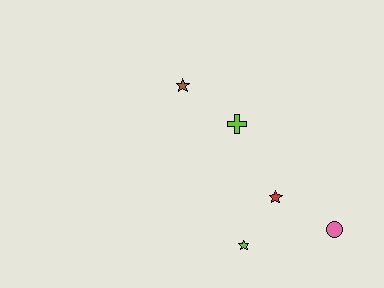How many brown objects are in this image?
There is 1 brown object.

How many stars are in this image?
There are 3 stars.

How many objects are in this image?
There are 5 objects.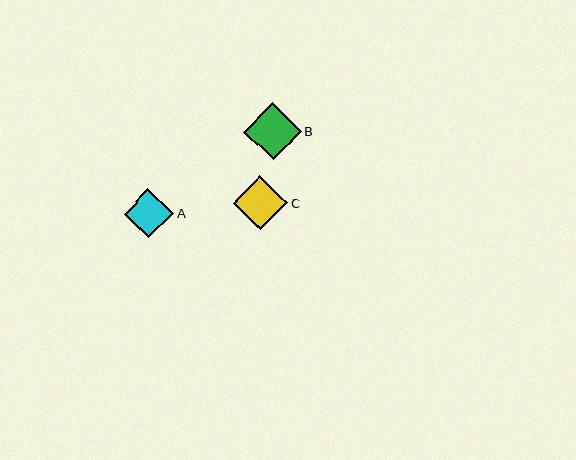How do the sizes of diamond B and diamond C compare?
Diamond B and diamond C are approximately the same size.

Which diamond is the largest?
Diamond B is the largest with a size of approximately 58 pixels.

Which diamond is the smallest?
Diamond A is the smallest with a size of approximately 49 pixels.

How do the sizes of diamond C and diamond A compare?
Diamond C and diamond A are approximately the same size.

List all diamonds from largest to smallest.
From largest to smallest: B, C, A.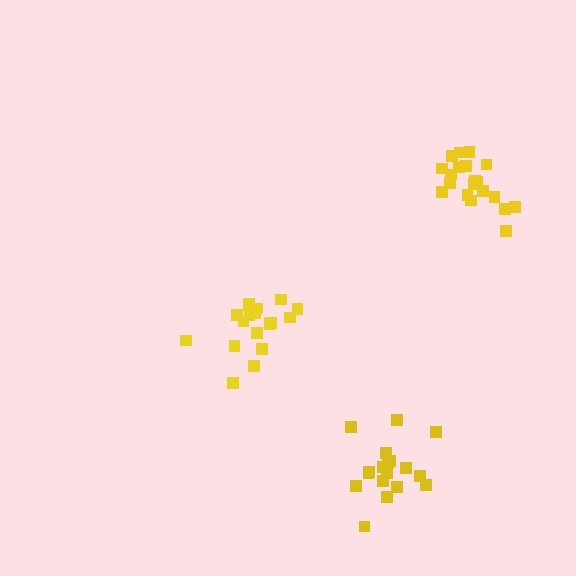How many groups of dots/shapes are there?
There are 3 groups.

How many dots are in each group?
Group 1: 17 dots, Group 2: 18 dots, Group 3: 20 dots (55 total).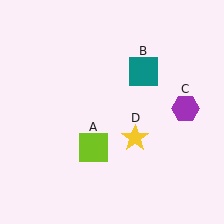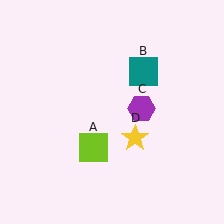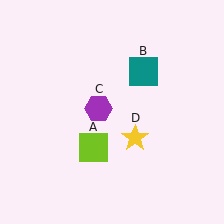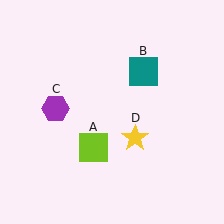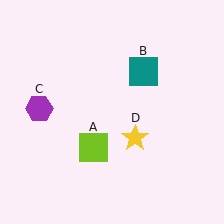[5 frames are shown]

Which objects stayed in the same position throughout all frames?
Lime square (object A) and teal square (object B) and yellow star (object D) remained stationary.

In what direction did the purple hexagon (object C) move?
The purple hexagon (object C) moved left.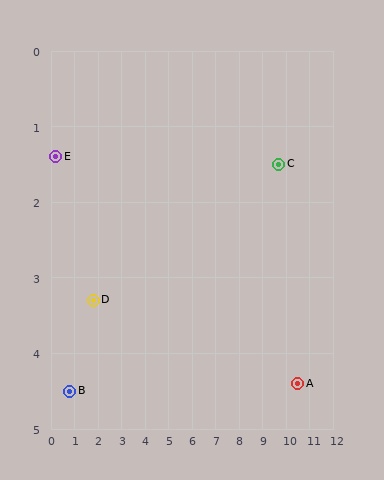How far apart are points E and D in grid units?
Points E and D are about 2.5 grid units apart.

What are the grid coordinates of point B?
Point B is at approximately (0.8, 4.5).